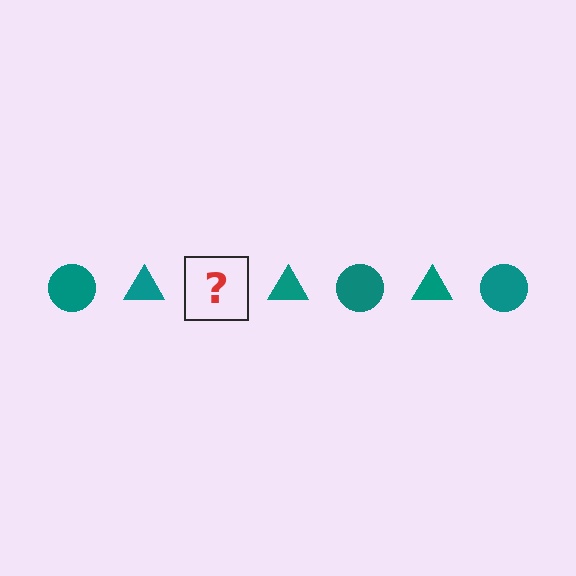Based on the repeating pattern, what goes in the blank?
The blank should be a teal circle.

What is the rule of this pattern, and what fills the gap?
The rule is that the pattern cycles through circle, triangle shapes in teal. The gap should be filled with a teal circle.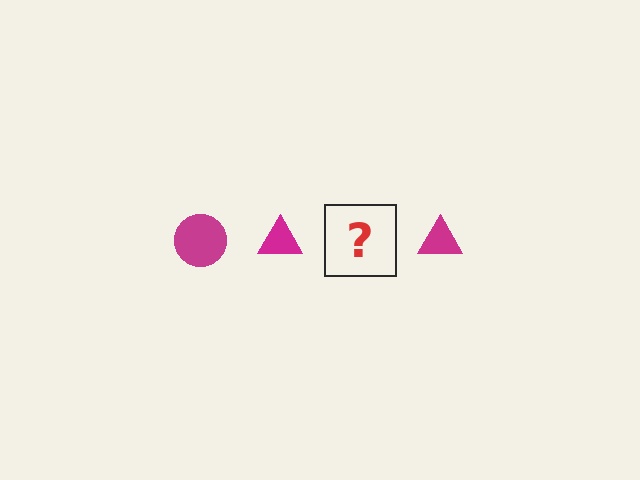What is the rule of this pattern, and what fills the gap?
The rule is that the pattern cycles through circle, triangle shapes in magenta. The gap should be filled with a magenta circle.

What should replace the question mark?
The question mark should be replaced with a magenta circle.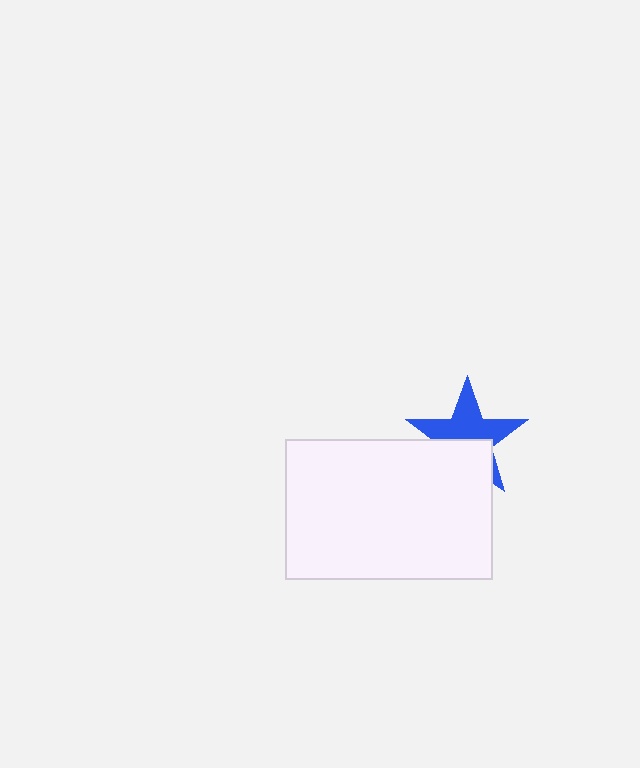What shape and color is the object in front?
The object in front is a white rectangle.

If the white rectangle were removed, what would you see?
You would see the complete blue star.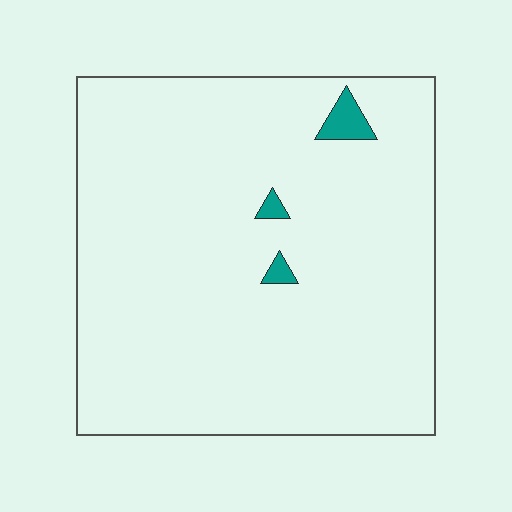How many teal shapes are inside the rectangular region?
3.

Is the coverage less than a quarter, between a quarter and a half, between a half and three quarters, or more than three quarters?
Less than a quarter.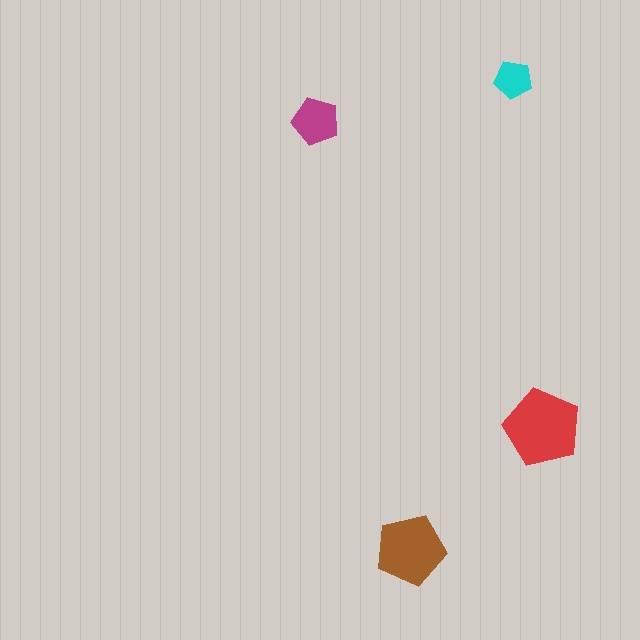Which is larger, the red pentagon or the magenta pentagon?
The red one.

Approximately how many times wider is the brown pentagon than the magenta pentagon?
About 1.5 times wider.